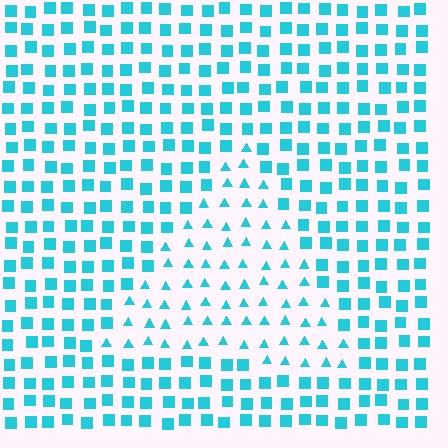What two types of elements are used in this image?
The image uses triangles inside the triangle region and squares outside it.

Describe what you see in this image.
The image is filled with small cyan elements arranged in a uniform grid. A triangle-shaped region contains triangles, while the surrounding area contains squares. The boundary is defined purely by the change in element shape.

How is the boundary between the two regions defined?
The boundary is defined by a change in element shape: triangles inside vs. squares outside. All elements share the same color and spacing.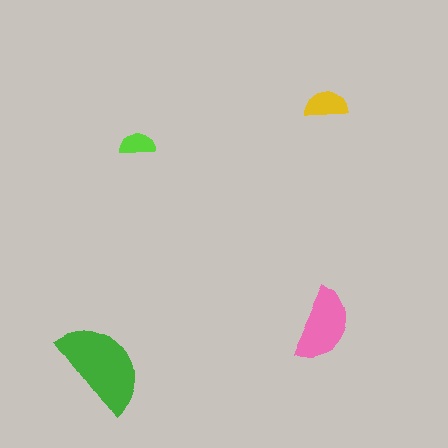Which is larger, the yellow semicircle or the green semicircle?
The green one.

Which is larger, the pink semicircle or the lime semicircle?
The pink one.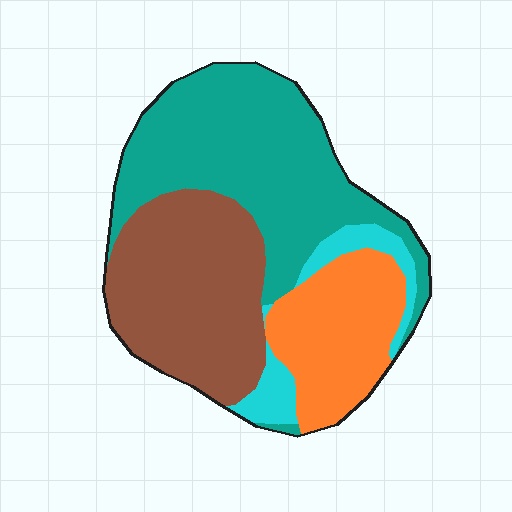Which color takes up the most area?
Teal, at roughly 40%.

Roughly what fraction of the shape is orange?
Orange takes up less than a quarter of the shape.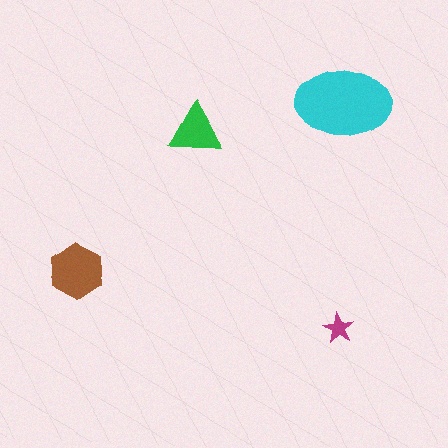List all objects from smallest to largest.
The magenta star, the green triangle, the brown hexagon, the cyan ellipse.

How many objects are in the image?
There are 4 objects in the image.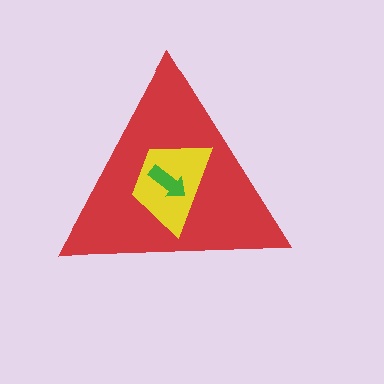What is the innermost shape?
The green arrow.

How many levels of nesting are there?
3.